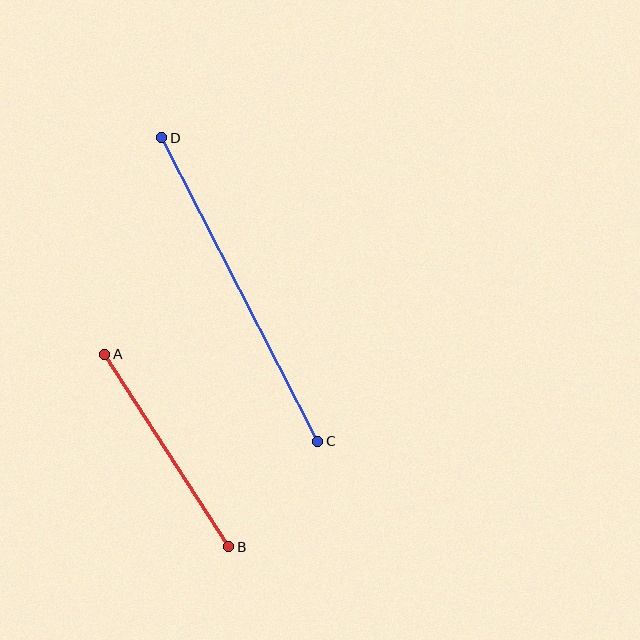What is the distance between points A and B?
The distance is approximately 229 pixels.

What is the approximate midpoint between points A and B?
The midpoint is at approximately (167, 451) pixels.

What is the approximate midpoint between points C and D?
The midpoint is at approximately (240, 290) pixels.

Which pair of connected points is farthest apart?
Points C and D are farthest apart.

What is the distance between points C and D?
The distance is approximately 342 pixels.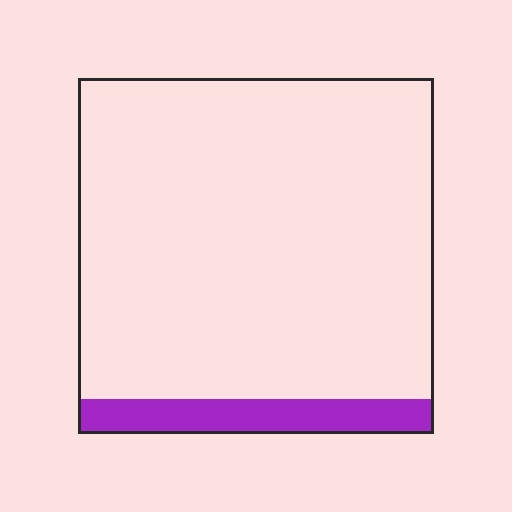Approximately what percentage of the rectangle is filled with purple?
Approximately 10%.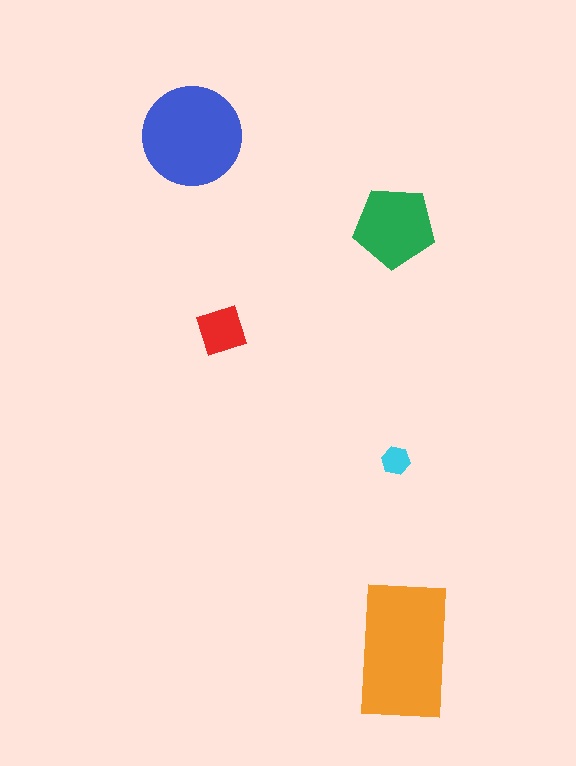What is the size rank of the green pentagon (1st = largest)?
3rd.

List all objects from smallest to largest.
The cyan hexagon, the red diamond, the green pentagon, the blue circle, the orange rectangle.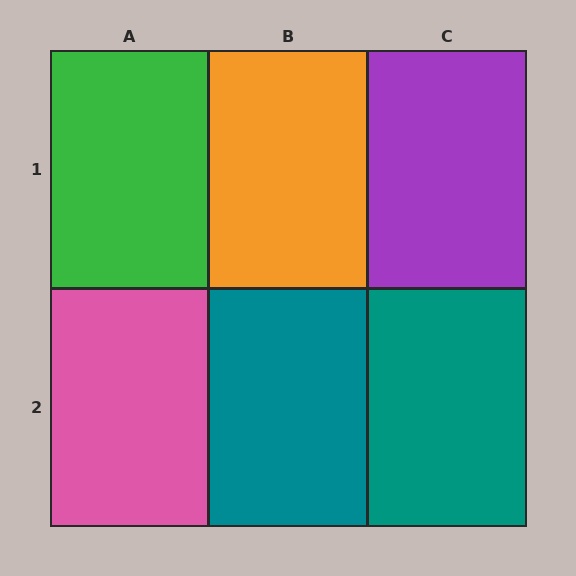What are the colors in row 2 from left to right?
Pink, teal, teal.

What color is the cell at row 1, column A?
Green.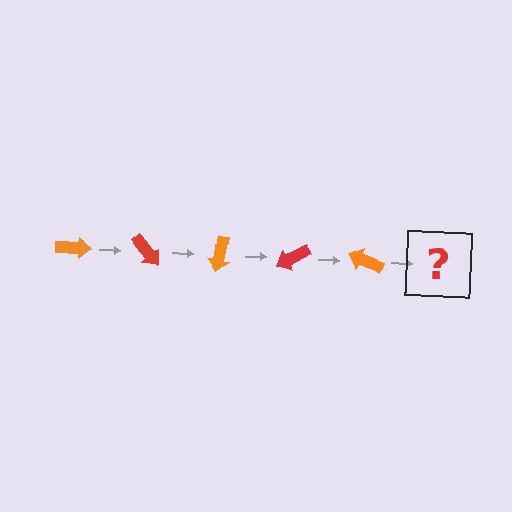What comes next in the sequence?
The next element should be a red arrow, rotated 250 degrees from the start.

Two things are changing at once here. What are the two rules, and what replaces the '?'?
The two rules are that it rotates 50 degrees each step and the color cycles through orange and red. The '?' should be a red arrow, rotated 250 degrees from the start.